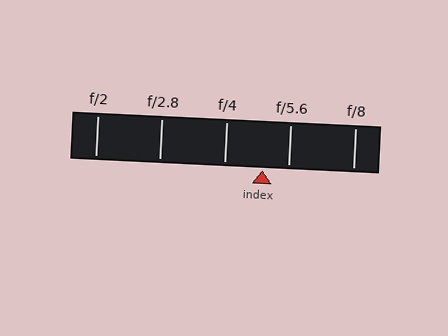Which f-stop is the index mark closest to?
The index mark is closest to f/5.6.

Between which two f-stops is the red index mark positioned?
The index mark is between f/4 and f/5.6.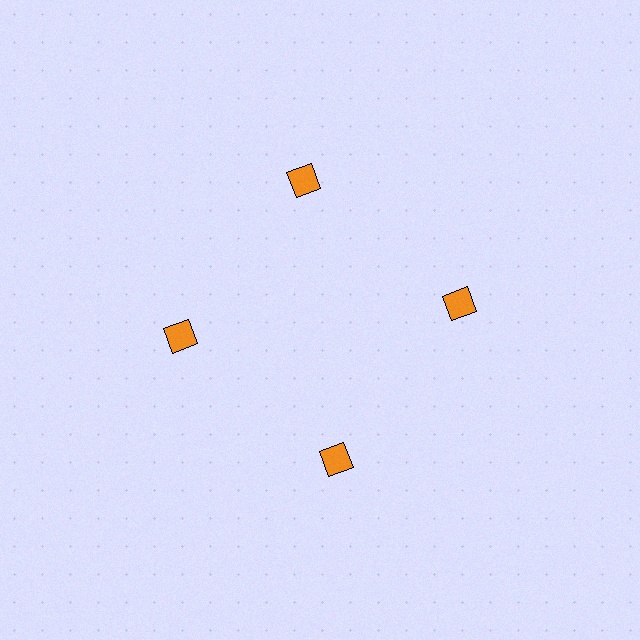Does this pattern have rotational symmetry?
Yes, this pattern has 4-fold rotational symmetry. It looks the same after rotating 90 degrees around the center.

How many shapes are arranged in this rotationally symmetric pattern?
There are 4 shapes, arranged in 4 groups of 1.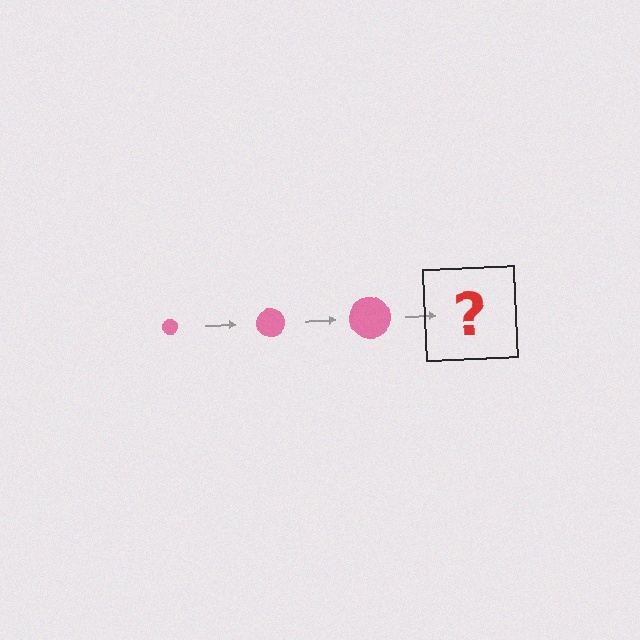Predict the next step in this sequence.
The next step is a pink circle, larger than the previous one.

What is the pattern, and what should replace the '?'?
The pattern is that the circle gets progressively larger each step. The '?' should be a pink circle, larger than the previous one.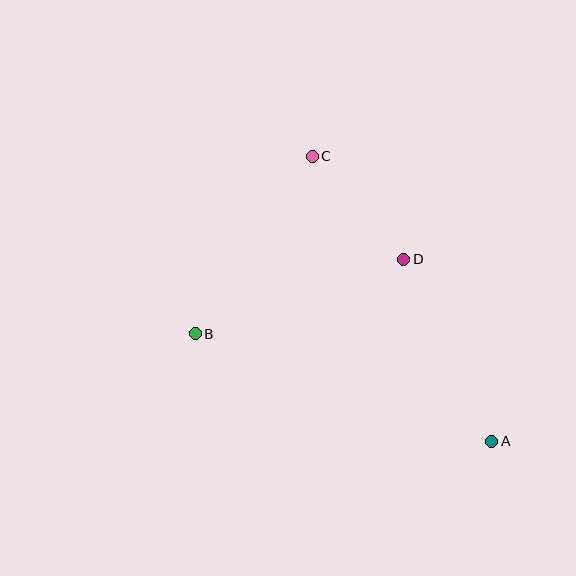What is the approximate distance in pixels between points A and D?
The distance between A and D is approximately 202 pixels.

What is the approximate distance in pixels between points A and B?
The distance between A and B is approximately 316 pixels.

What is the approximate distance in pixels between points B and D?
The distance between B and D is approximately 222 pixels.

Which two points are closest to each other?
Points C and D are closest to each other.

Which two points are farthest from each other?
Points A and C are farthest from each other.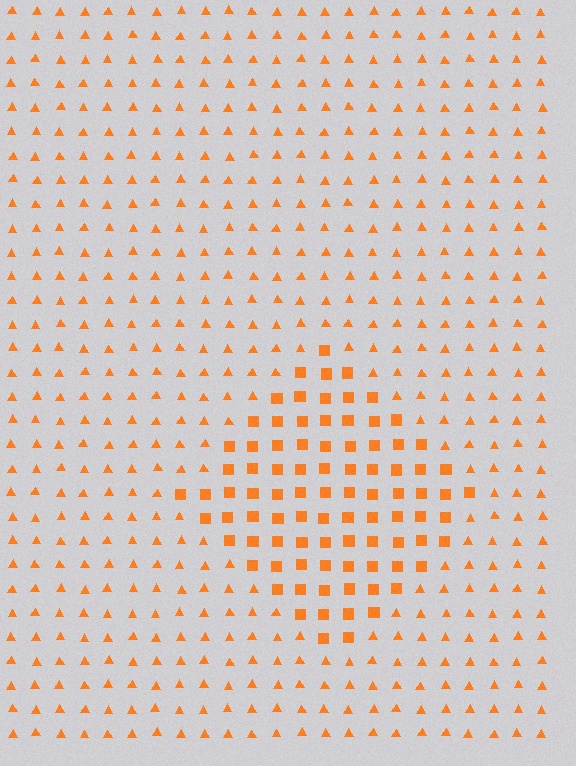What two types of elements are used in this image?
The image uses squares inside the diamond region and triangles outside it.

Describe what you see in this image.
The image is filled with small orange elements arranged in a uniform grid. A diamond-shaped region contains squares, while the surrounding area contains triangles. The boundary is defined purely by the change in element shape.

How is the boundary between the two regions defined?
The boundary is defined by a change in element shape: squares inside vs. triangles outside. All elements share the same color and spacing.